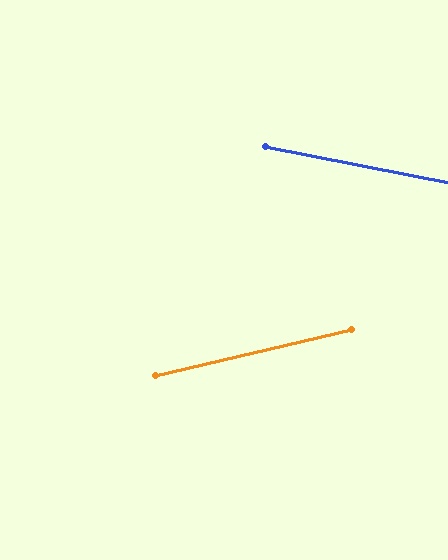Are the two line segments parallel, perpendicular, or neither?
Neither parallel nor perpendicular — they differ by about 24°.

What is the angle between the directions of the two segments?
Approximately 24 degrees.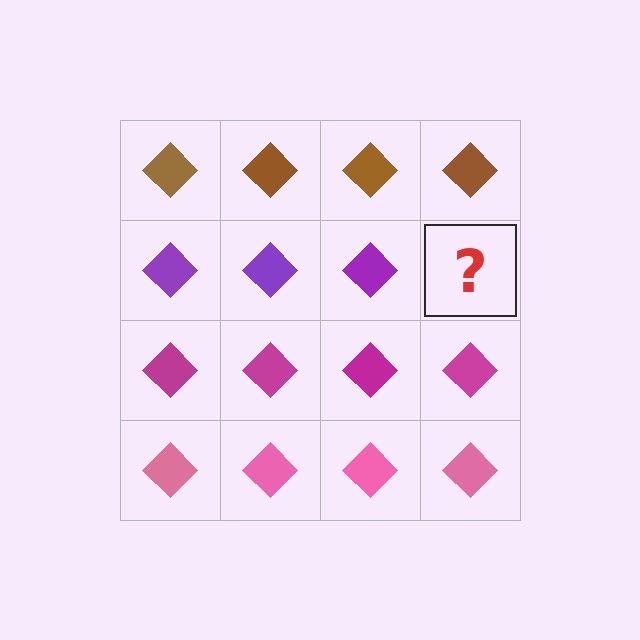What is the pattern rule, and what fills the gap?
The rule is that each row has a consistent color. The gap should be filled with a purple diamond.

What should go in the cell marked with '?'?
The missing cell should contain a purple diamond.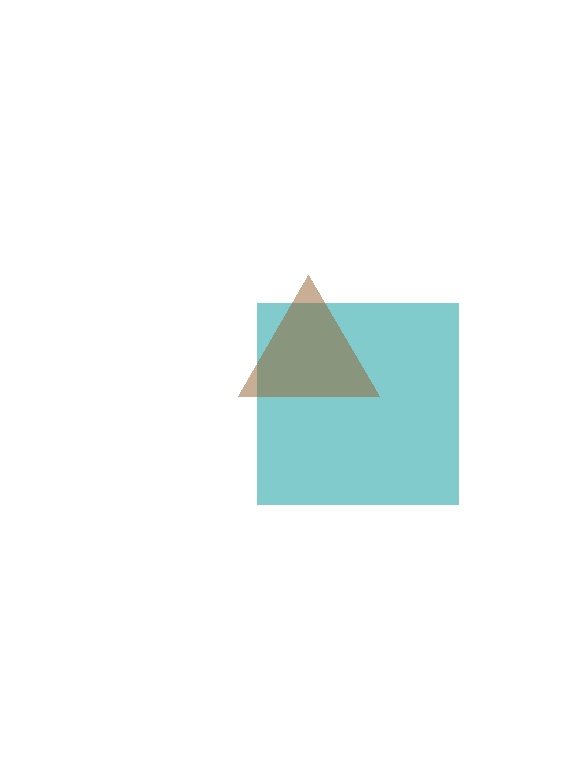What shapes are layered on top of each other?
The layered shapes are: a teal square, a brown triangle.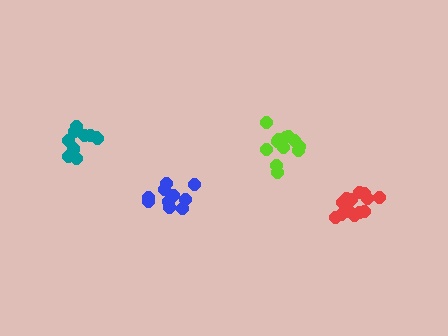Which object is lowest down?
The blue cluster is bottommost.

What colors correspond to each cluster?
The clusters are colored: teal, lime, red, blue.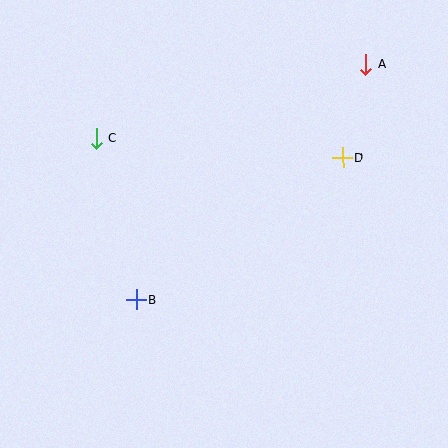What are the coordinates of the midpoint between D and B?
The midpoint between D and B is at (239, 229).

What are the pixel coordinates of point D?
Point D is at (343, 158).